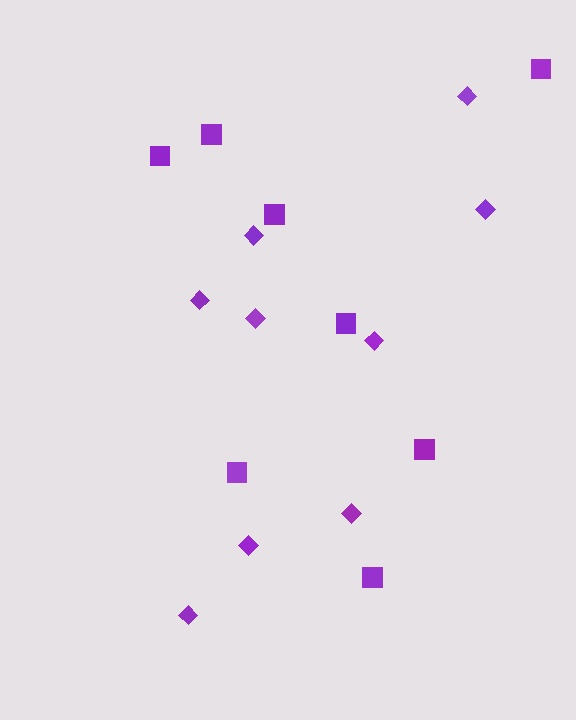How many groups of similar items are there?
There are 2 groups: one group of squares (8) and one group of diamonds (9).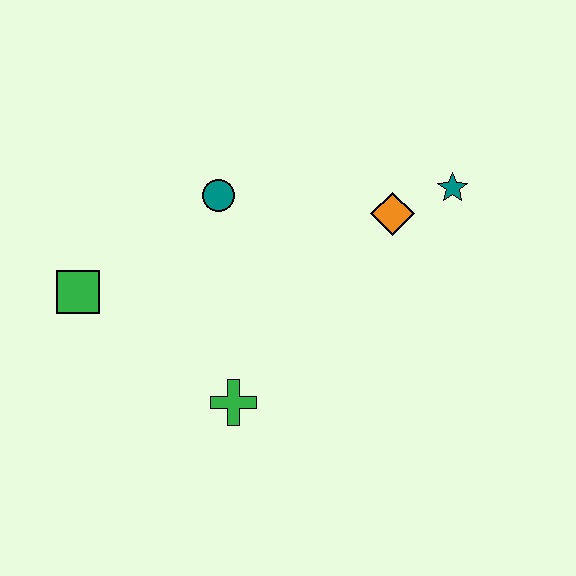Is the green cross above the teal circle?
No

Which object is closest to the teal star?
The orange diamond is closest to the teal star.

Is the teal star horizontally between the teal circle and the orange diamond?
No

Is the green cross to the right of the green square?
Yes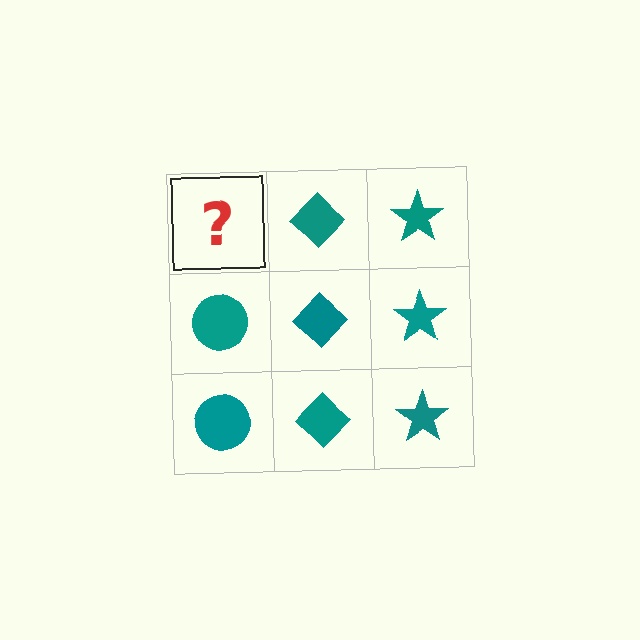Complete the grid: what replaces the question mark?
The question mark should be replaced with a teal circle.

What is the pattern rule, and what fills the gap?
The rule is that each column has a consistent shape. The gap should be filled with a teal circle.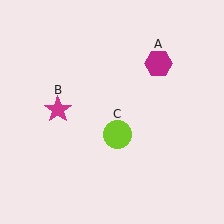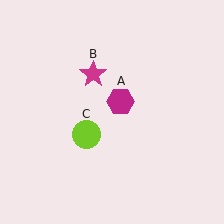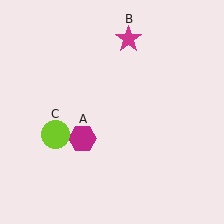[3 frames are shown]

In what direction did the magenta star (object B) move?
The magenta star (object B) moved up and to the right.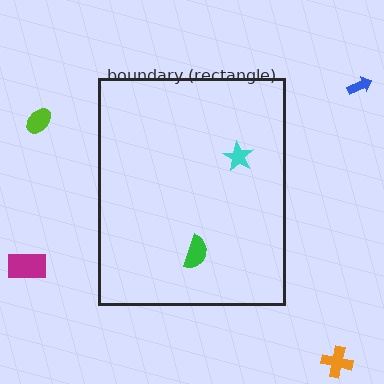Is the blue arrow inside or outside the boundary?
Outside.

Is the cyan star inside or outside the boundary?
Inside.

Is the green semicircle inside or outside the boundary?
Inside.